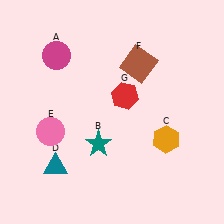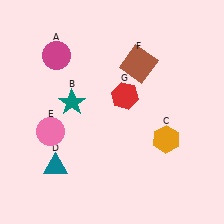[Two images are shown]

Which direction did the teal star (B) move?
The teal star (B) moved up.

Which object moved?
The teal star (B) moved up.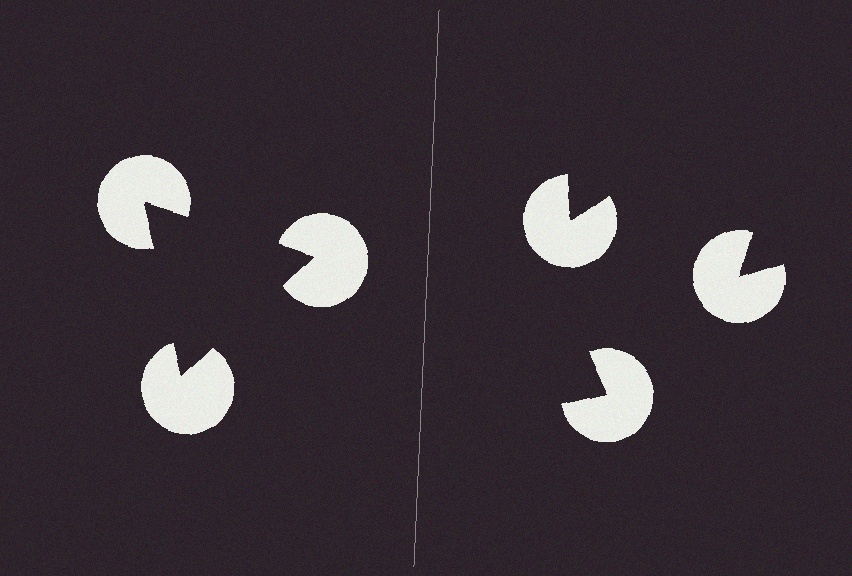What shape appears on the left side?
An illusory triangle.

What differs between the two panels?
The pac-man discs are positioned identically on both sides; only the wedge orientations differ. On the left they align to a triangle; on the right they are misaligned.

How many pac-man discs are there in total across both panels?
6 — 3 on each side.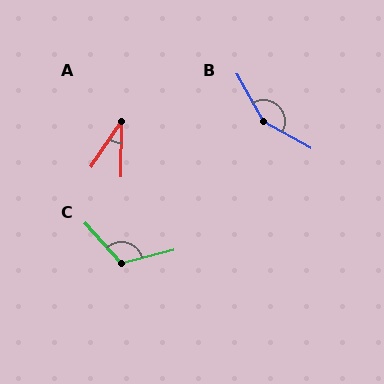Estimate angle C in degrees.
Approximately 118 degrees.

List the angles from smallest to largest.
A (33°), C (118°), B (148°).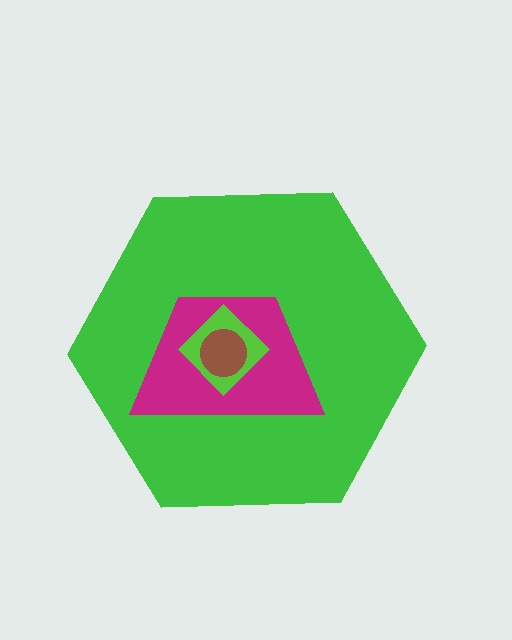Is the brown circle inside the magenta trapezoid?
Yes.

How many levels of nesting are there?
4.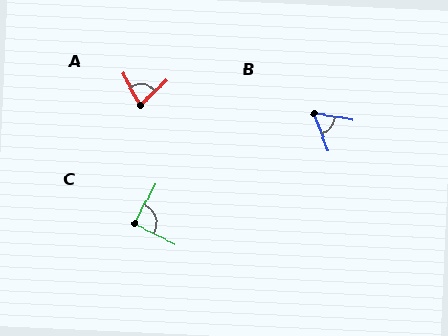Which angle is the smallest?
B, at approximately 60 degrees.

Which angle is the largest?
C, at approximately 88 degrees.